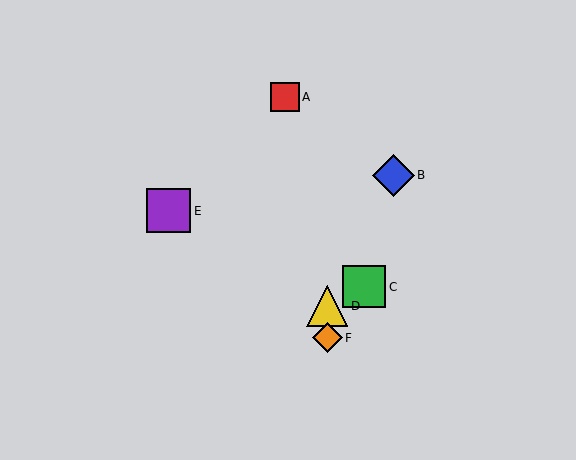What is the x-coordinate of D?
Object D is at x≈327.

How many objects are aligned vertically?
2 objects (D, F) are aligned vertically.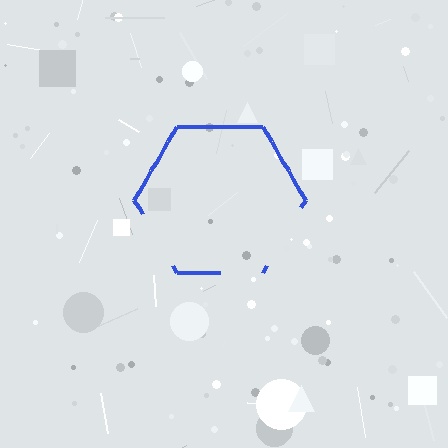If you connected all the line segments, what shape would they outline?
They would outline a hexagon.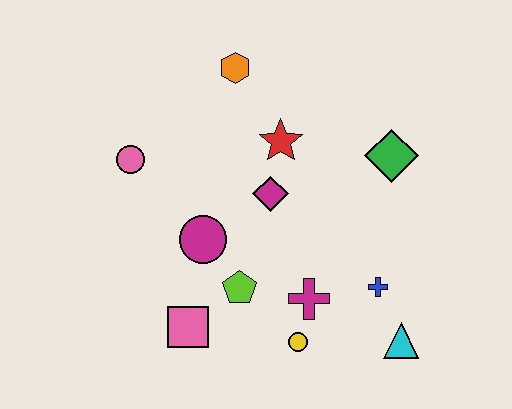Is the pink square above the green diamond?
No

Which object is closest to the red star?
The magenta diamond is closest to the red star.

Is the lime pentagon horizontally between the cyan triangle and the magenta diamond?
No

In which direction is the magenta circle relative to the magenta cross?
The magenta circle is to the left of the magenta cross.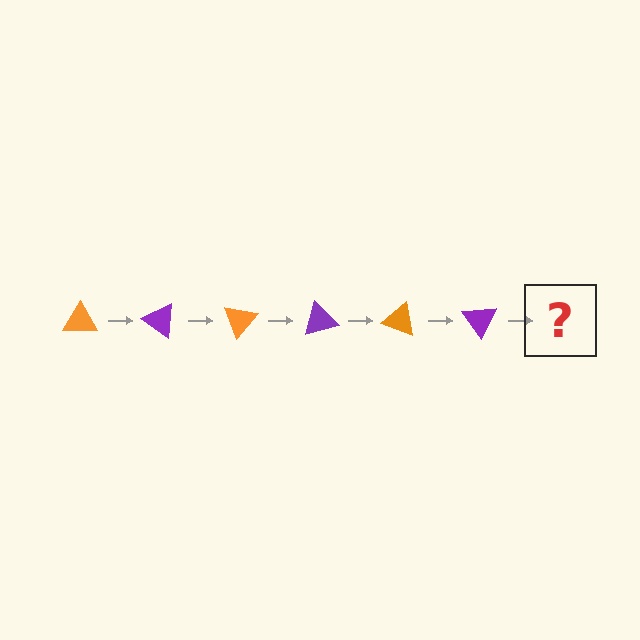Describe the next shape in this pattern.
It should be an orange triangle, rotated 210 degrees from the start.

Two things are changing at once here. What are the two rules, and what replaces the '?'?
The two rules are that it rotates 35 degrees each step and the color cycles through orange and purple. The '?' should be an orange triangle, rotated 210 degrees from the start.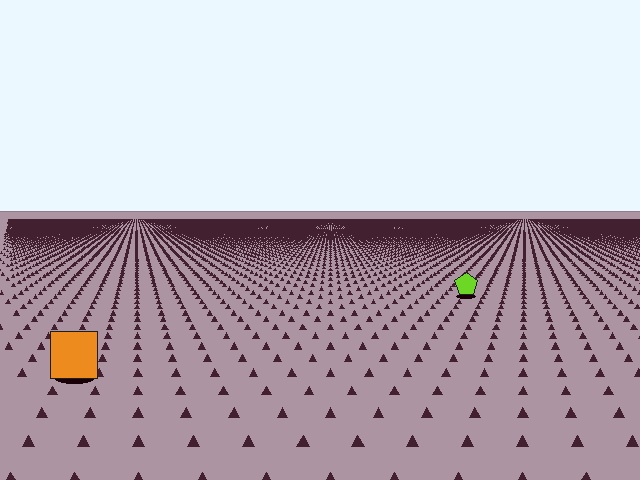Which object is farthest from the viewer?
The lime pentagon is farthest from the viewer. It appears smaller and the ground texture around it is denser.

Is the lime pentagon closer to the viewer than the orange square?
No. The orange square is closer — you can tell from the texture gradient: the ground texture is coarser near it.